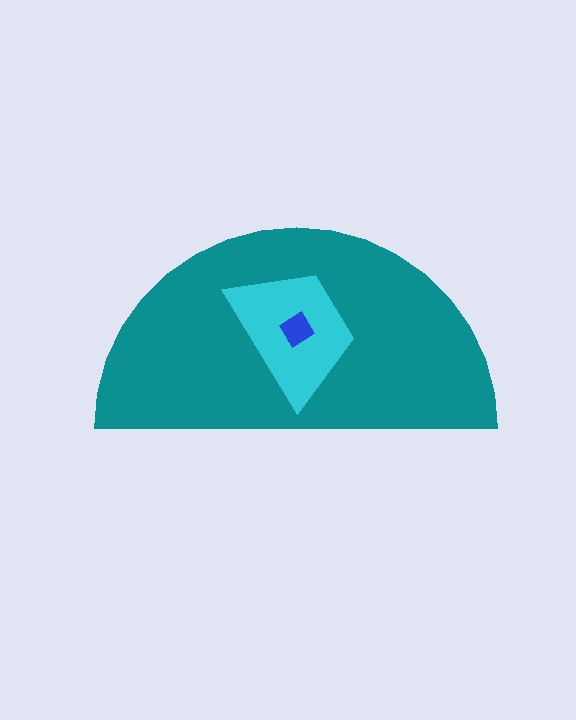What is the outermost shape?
The teal semicircle.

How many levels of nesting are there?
3.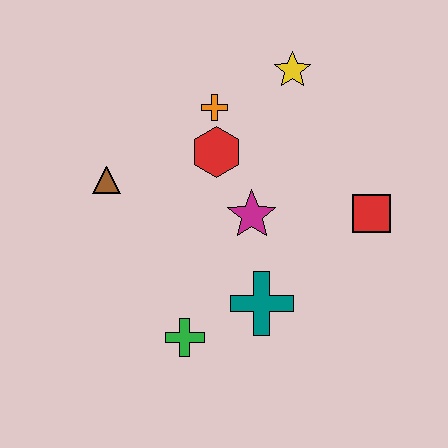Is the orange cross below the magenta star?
No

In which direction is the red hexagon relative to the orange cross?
The red hexagon is below the orange cross.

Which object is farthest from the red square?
The brown triangle is farthest from the red square.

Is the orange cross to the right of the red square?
No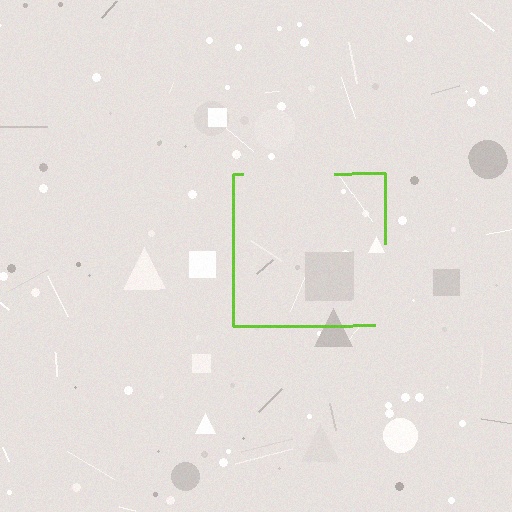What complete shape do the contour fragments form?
The contour fragments form a square.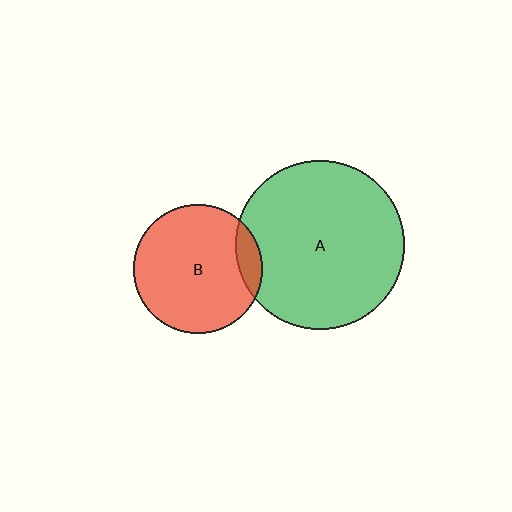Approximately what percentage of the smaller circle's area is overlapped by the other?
Approximately 10%.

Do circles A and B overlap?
Yes.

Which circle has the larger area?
Circle A (green).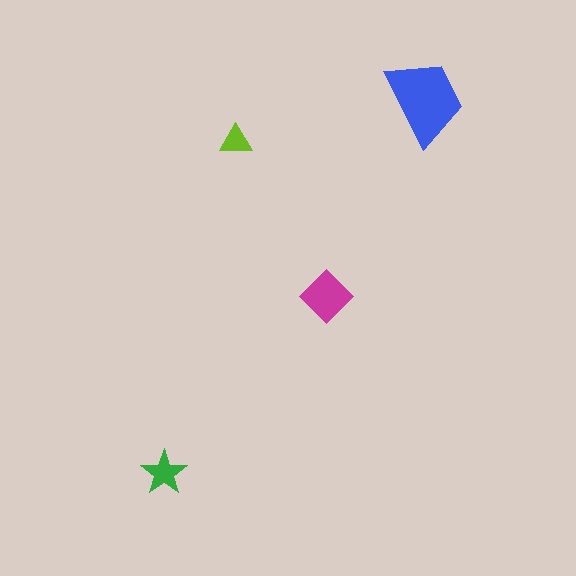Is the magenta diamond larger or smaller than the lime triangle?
Larger.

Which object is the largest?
The blue trapezoid.